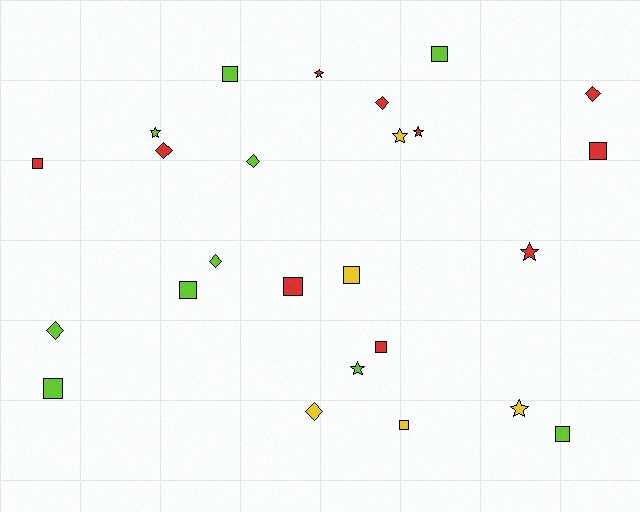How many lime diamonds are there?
There are 3 lime diamonds.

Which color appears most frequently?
Red, with 10 objects.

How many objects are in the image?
There are 25 objects.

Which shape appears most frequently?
Square, with 11 objects.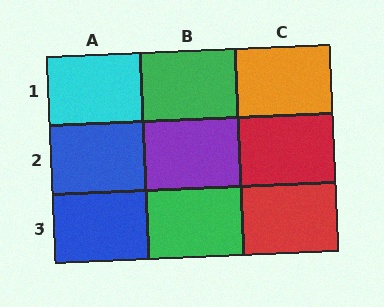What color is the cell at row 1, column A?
Cyan.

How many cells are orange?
1 cell is orange.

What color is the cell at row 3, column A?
Blue.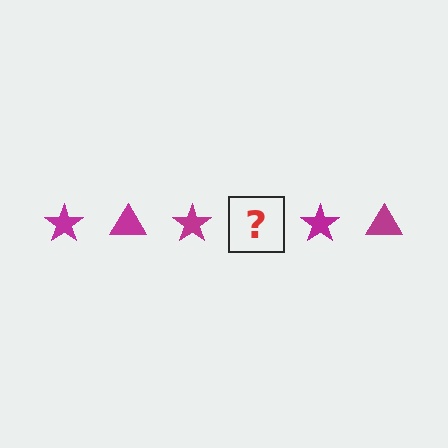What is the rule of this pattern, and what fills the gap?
The rule is that the pattern cycles through star, triangle shapes in magenta. The gap should be filled with a magenta triangle.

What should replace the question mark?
The question mark should be replaced with a magenta triangle.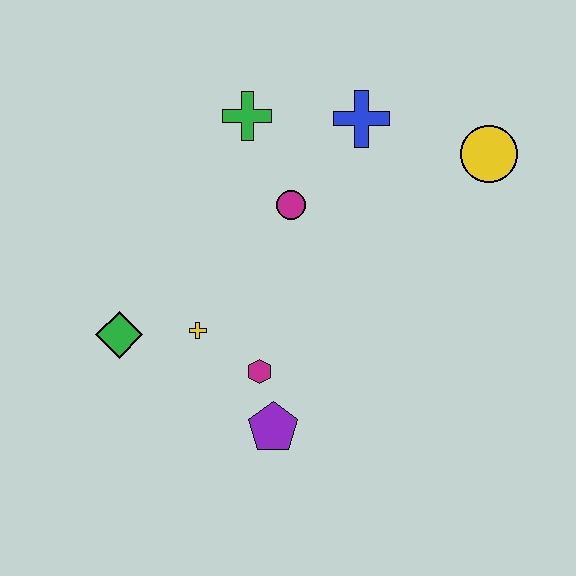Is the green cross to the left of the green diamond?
No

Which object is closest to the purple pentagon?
The magenta hexagon is closest to the purple pentagon.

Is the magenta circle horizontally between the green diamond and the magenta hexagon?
No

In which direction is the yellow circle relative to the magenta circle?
The yellow circle is to the right of the magenta circle.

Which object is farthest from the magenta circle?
The purple pentagon is farthest from the magenta circle.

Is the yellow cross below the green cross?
Yes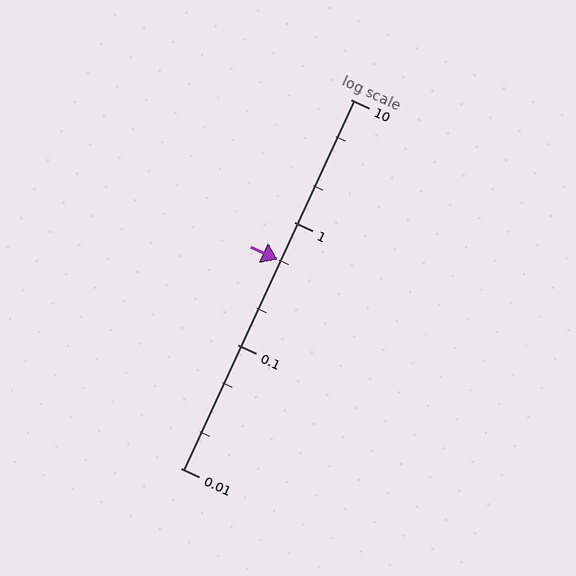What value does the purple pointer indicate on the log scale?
The pointer indicates approximately 0.5.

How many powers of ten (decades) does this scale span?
The scale spans 3 decades, from 0.01 to 10.